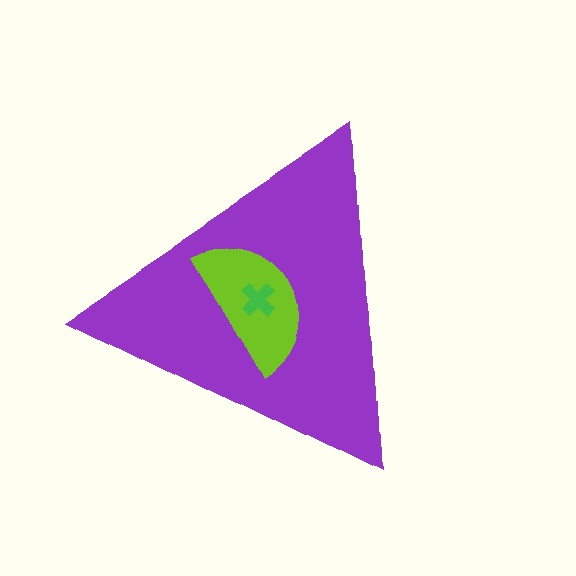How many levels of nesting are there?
3.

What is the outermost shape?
The purple triangle.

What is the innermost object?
The green cross.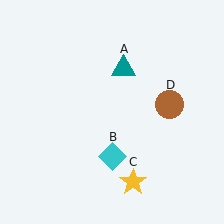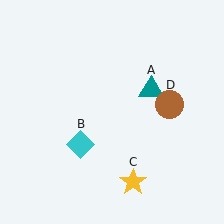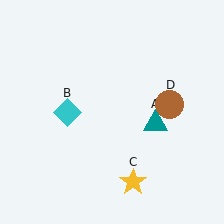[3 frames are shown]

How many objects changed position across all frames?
2 objects changed position: teal triangle (object A), cyan diamond (object B).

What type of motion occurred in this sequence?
The teal triangle (object A), cyan diamond (object B) rotated clockwise around the center of the scene.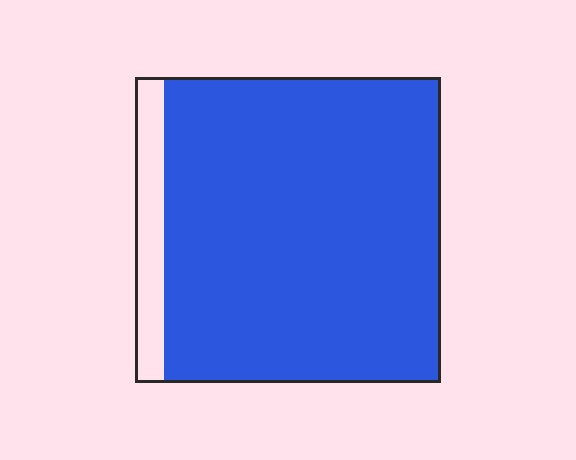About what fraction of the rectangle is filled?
About nine tenths (9/10).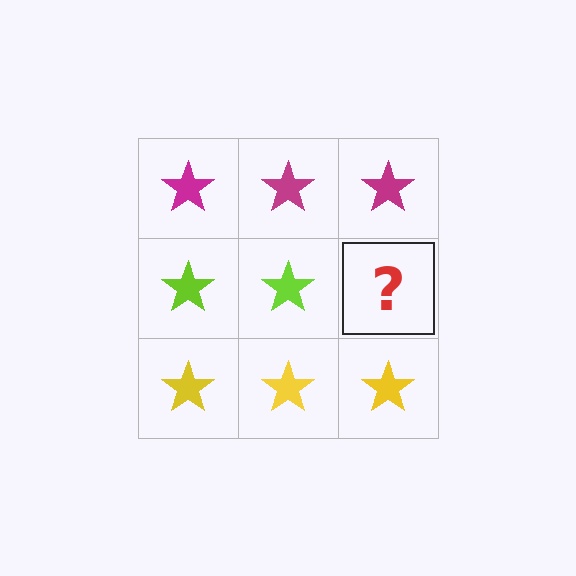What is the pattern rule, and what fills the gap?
The rule is that each row has a consistent color. The gap should be filled with a lime star.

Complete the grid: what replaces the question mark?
The question mark should be replaced with a lime star.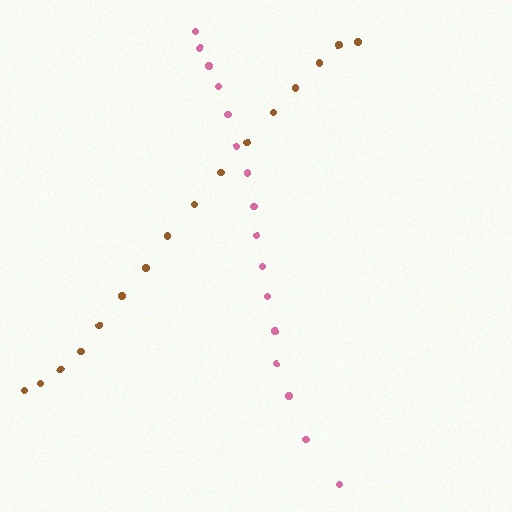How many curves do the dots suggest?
There are 2 distinct paths.